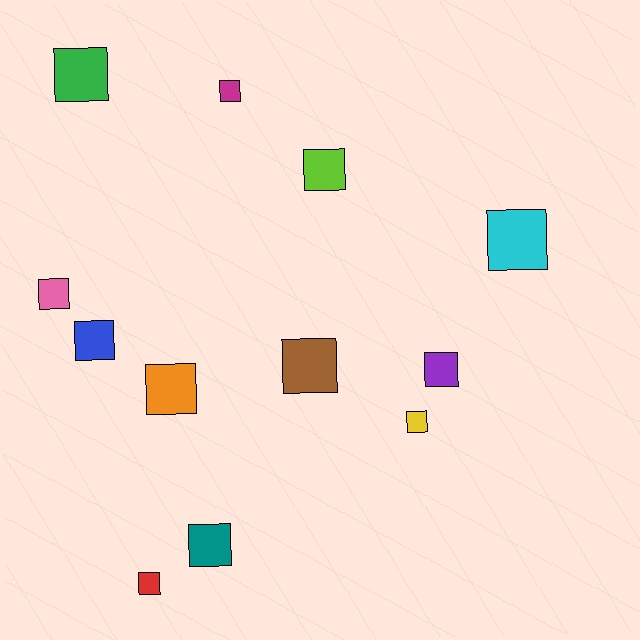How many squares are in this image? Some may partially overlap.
There are 12 squares.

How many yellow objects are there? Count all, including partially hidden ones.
There is 1 yellow object.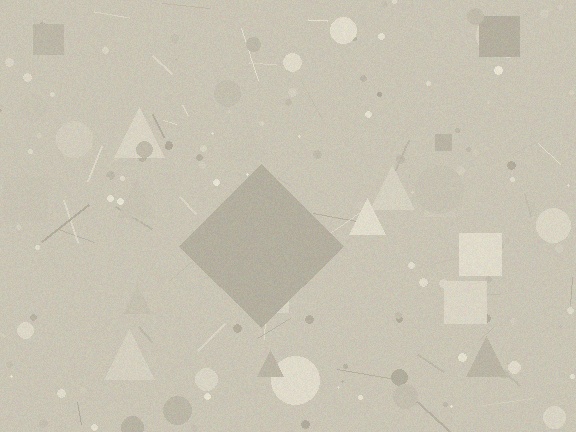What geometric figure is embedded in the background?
A diamond is embedded in the background.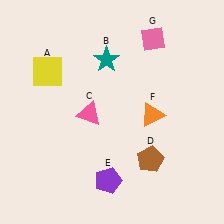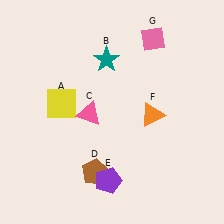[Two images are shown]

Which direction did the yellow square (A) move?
The yellow square (A) moved down.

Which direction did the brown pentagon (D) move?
The brown pentagon (D) moved left.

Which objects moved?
The objects that moved are: the yellow square (A), the brown pentagon (D).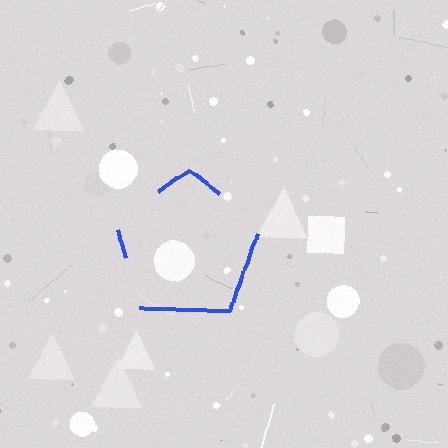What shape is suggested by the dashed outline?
The dashed outline suggests a pentagon.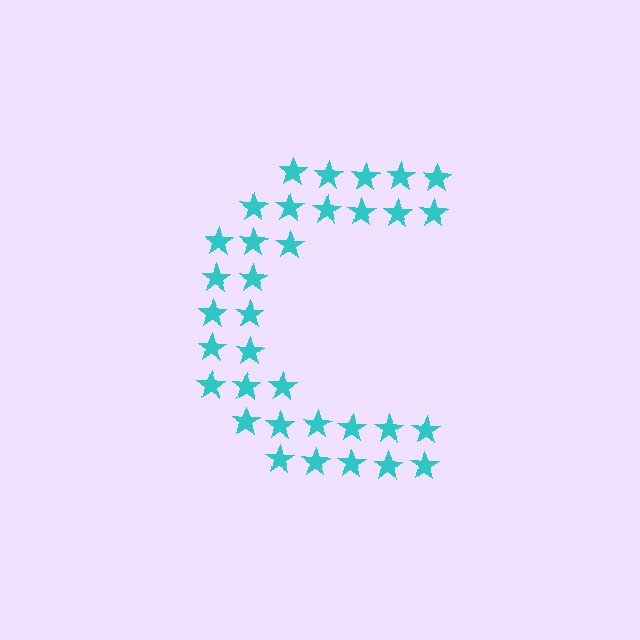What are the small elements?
The small elements are stars.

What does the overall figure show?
The overall figure shows the letter C.